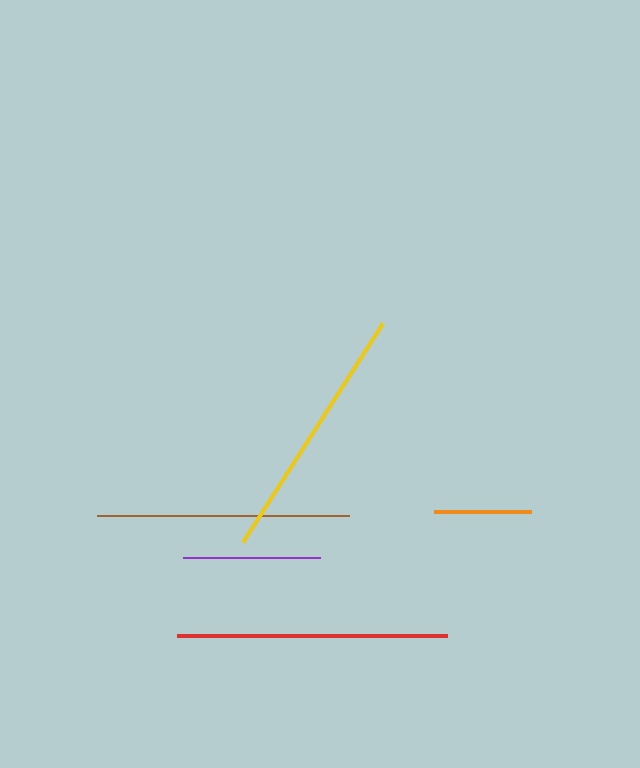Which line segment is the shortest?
The orange line is the shortest at approximately 97 pixels.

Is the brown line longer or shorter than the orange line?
The brown line is longer than the orange line.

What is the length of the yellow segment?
The yellow segment is approximately 260 pixels long.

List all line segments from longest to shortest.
From longest to shortest: red, yellow, brown, purple, orange.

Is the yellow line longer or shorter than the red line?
The red line is longer than the yellow line.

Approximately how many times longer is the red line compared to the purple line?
The red line is approximately 2.0 times the length of the purple line.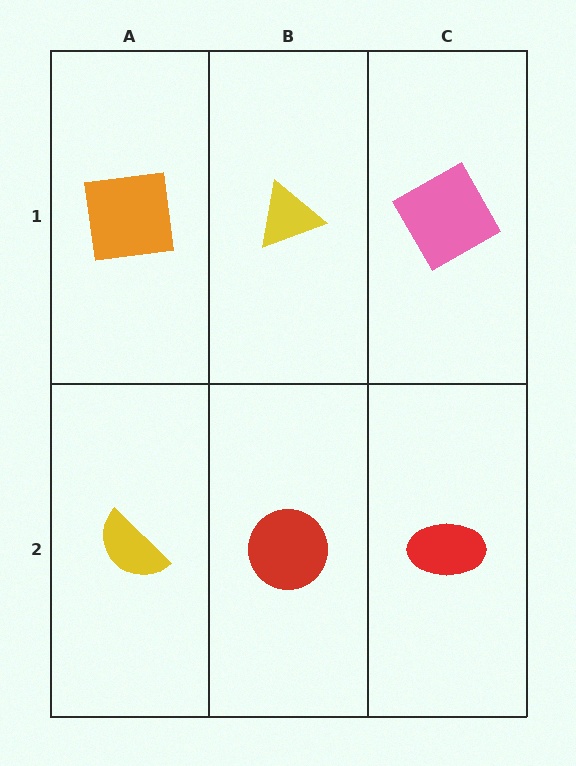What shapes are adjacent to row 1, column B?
A red circle (row 2, column B), an orange square (row 1, column A), a pink square (row 1, column C).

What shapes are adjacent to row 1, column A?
A yellow semicircle (row 2, column A), a yellow triangle (row 1, column B).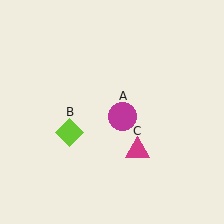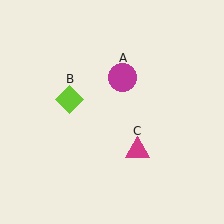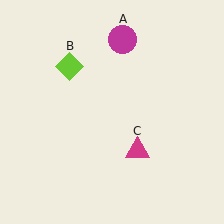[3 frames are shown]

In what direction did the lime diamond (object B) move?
The lime diamond (object B) moved up.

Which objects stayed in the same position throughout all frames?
Magenta triangle (object C) remained stationary.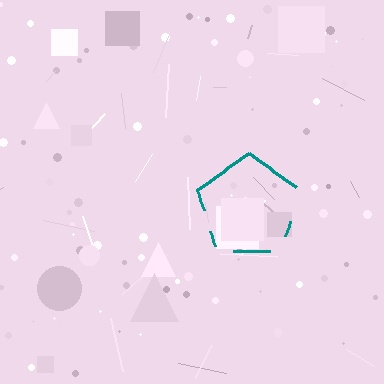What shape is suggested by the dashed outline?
The dashed outline suggests a pentagon.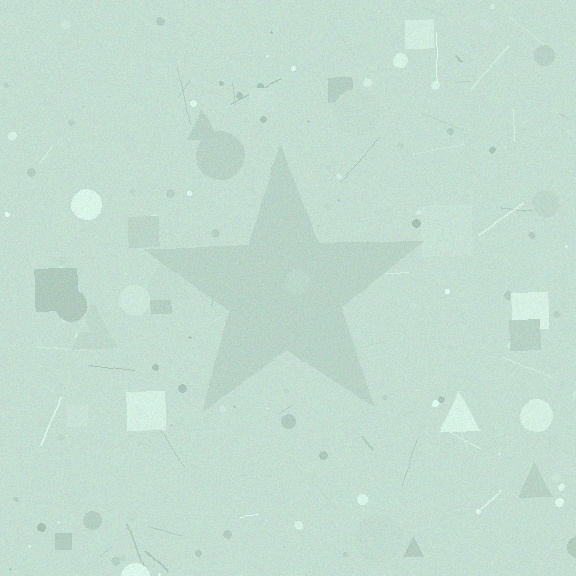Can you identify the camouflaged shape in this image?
The camouflaged shape is a star.